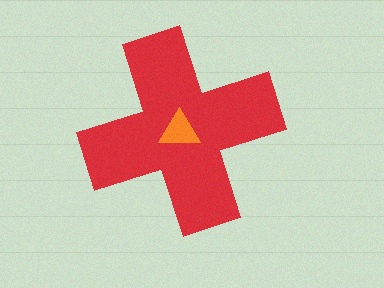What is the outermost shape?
The red cross.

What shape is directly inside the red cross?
The orange triangle.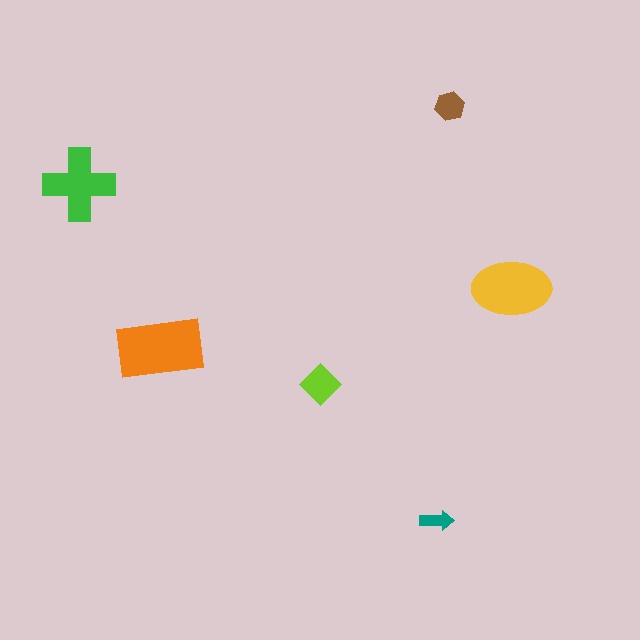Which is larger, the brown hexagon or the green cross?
The green cross.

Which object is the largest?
The orange rectangle.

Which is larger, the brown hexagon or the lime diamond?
The lime diamond.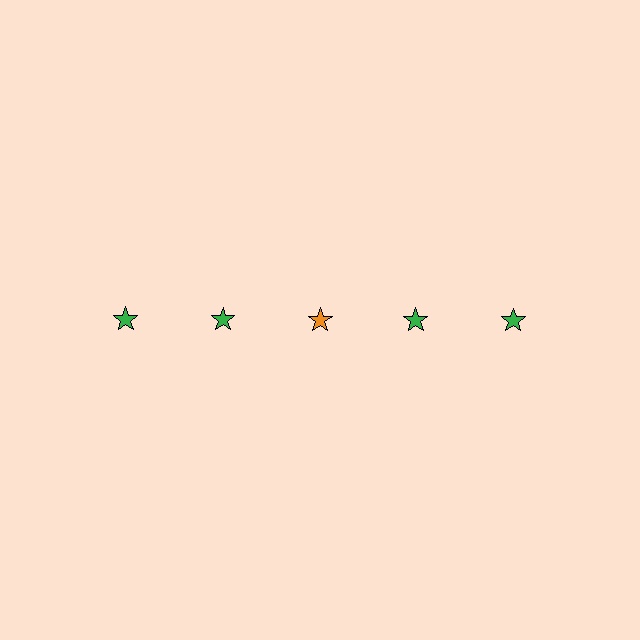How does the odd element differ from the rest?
It has a different color: orange instead of green.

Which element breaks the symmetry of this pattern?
The orange star in the top row, center column breaks the symmetry. All other shapes are green stars.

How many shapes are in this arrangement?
There are 5 shapes arranged in a grid pattern.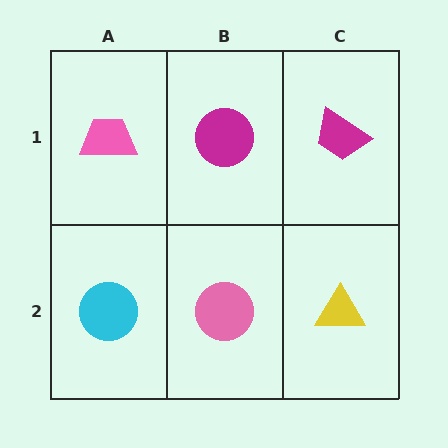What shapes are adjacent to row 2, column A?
A pink trapezoid (row 1, column A), a pink circle (row 2, column B).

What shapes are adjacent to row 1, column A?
A cyan circle (row 2, column A), a magenta circle (row 1, column B).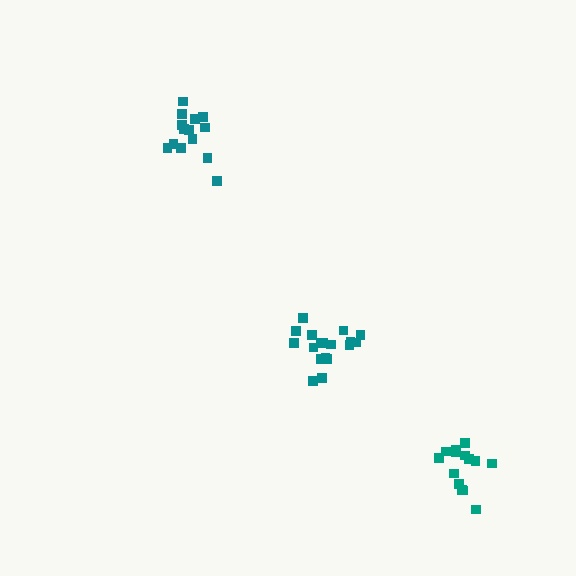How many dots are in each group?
Group 1: 14 dots, Group 2: 14 dots, Group 3: 18 dots (46 total).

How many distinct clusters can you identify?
There are 3 distinct clusters.